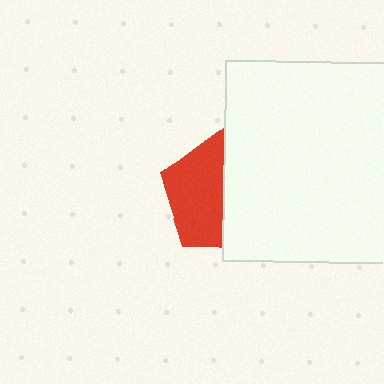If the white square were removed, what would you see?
You would see the complete red pentagon.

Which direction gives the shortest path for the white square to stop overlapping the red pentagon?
Moving right gives the shortest separation.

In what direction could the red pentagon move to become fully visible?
The red pentagon could move left. That would shift it out from behind the white square entirely.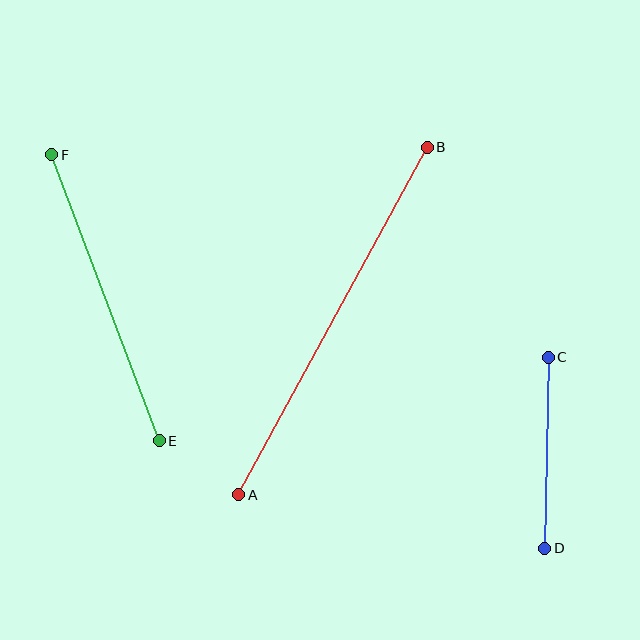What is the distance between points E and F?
The distance is approximately 306 pixels.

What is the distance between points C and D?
The distance is approximately 191 pixels.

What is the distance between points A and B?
The distance is approximately 395 pixels.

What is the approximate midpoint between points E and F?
The midpoint is at approximately (105, 298) pixels.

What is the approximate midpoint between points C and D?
The midpoint is at approximately (547, 453) pixels.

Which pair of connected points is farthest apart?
Points A and B are farthest apart.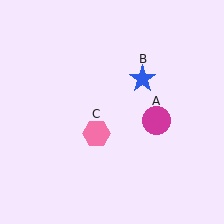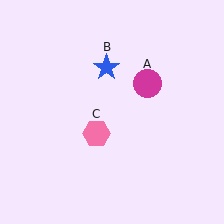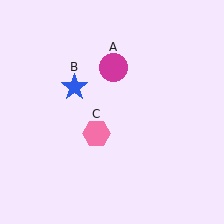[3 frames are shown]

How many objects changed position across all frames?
2 objects changed position: magenta circle (object A), blue star (object B).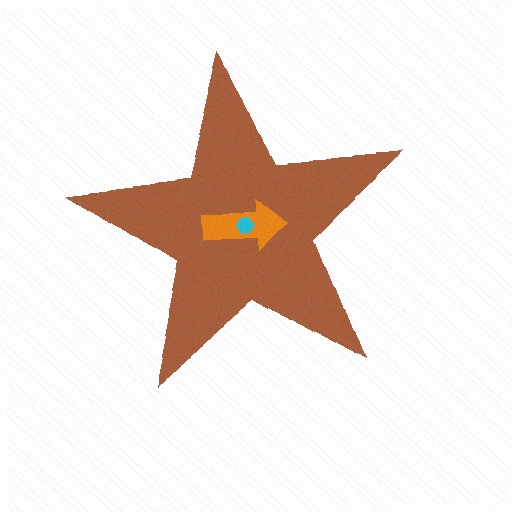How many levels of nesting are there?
3.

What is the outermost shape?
The brown star.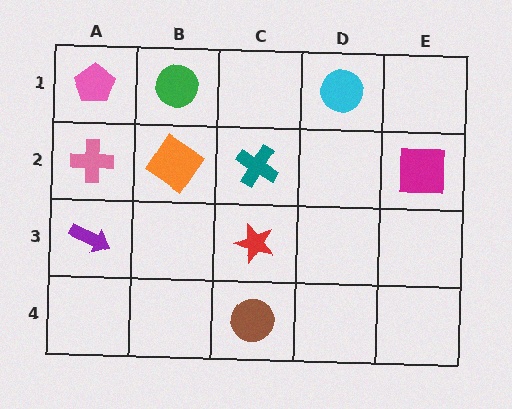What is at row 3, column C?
A red star.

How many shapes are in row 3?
2 shapes.